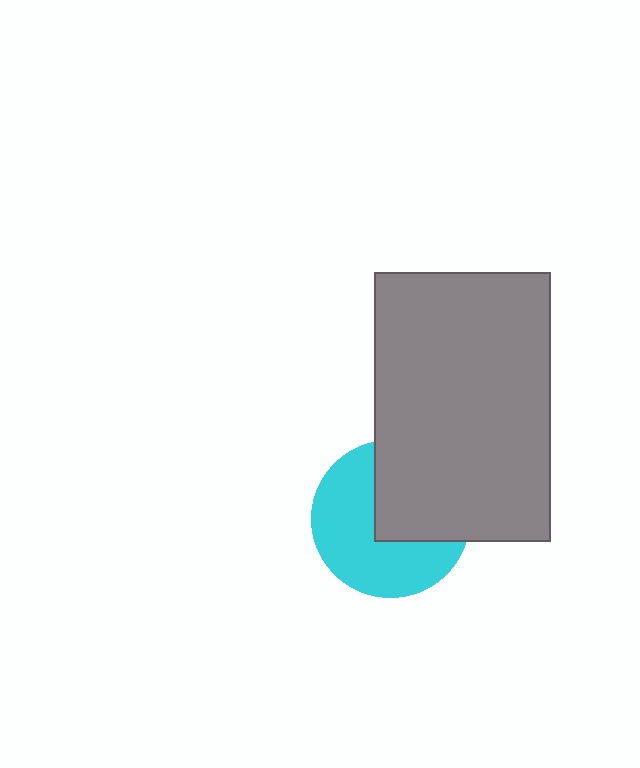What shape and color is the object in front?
The object in front is a gray rectangle.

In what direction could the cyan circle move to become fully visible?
The cyan circle could move toward the lower-left. That would shift it out from behind the gray rectangle entirely.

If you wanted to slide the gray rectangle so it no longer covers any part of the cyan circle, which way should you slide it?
Slide it toward the upper-right — that is the most direct way to separate the two shapes.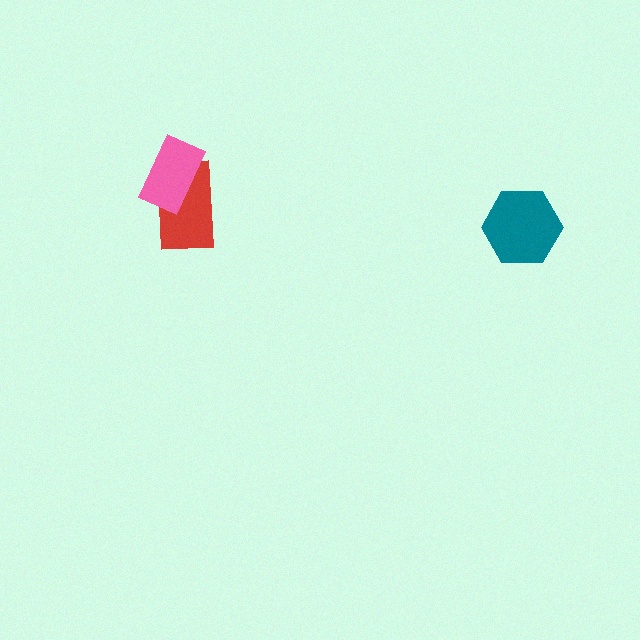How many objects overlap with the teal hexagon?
0 objects overlap with the teal hexagon.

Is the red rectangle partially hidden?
Yes, it is partially covered by another shape.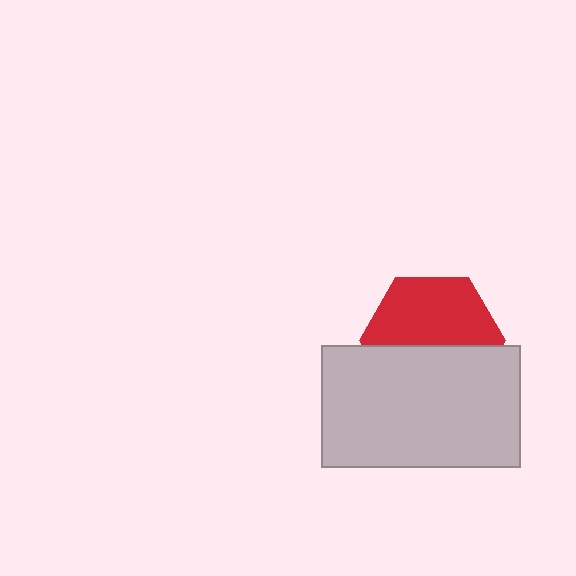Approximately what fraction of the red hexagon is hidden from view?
Roughly 45% of the red hexagon is hidden behind the light gray rectangle.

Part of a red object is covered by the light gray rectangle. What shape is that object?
It is a hexagon.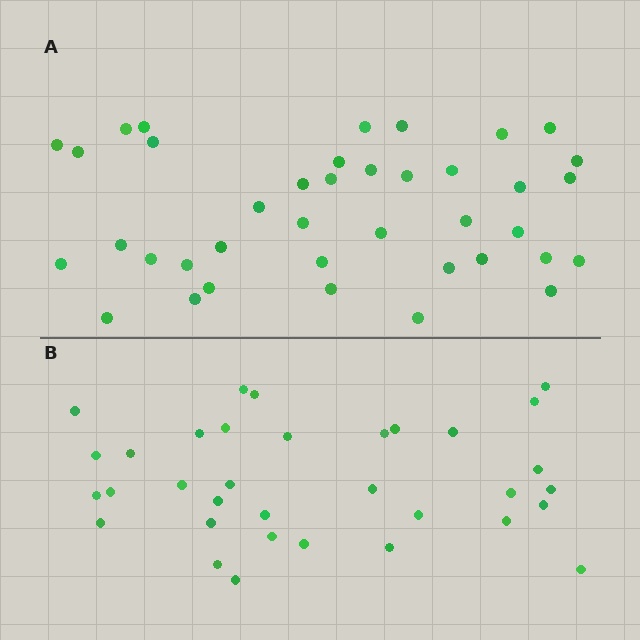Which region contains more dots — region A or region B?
Region A (the top region) has more dots.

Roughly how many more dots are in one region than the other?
Region A has about 5 more dots than region B.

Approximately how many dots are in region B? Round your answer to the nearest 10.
About 30 dots. (The exact count is 34, which rounds to 30.)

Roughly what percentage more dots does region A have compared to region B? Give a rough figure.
About 15% more.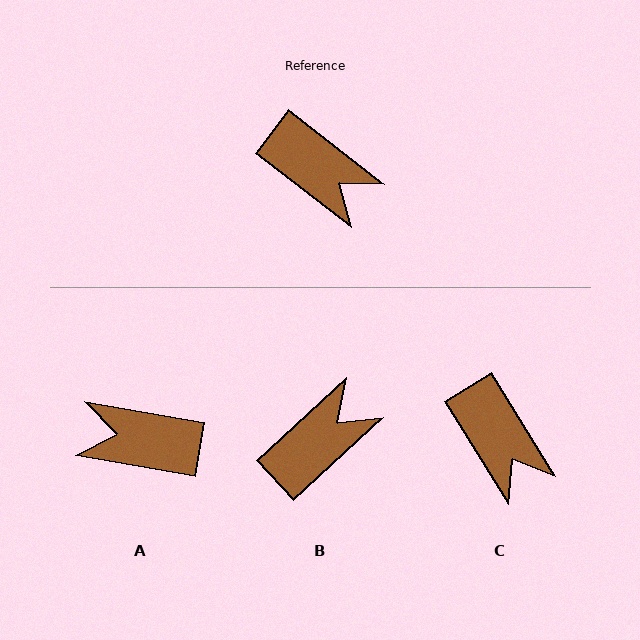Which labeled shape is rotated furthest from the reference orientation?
A, about 152 degrees away.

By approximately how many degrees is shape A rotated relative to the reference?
Approximately 152 degrees clockwise.